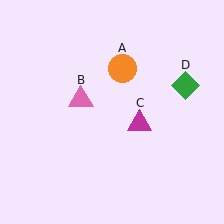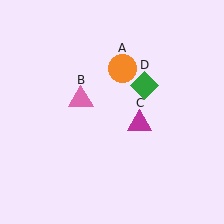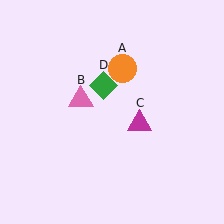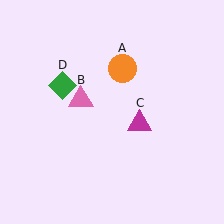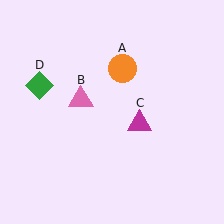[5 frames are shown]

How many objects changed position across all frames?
1 object changed position: green diamond (object D).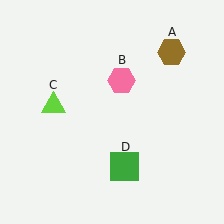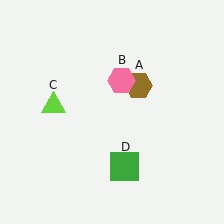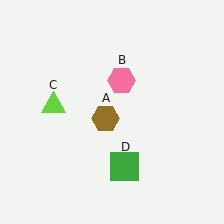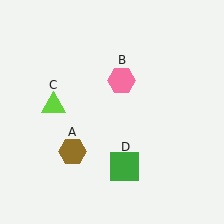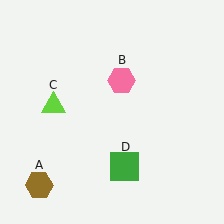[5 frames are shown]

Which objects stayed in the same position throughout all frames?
Pink hexagon (object B) and lime triangle (object C) and green square (object D) remained stationary.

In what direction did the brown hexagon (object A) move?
The brown hexagon (object A) moved down and to the left.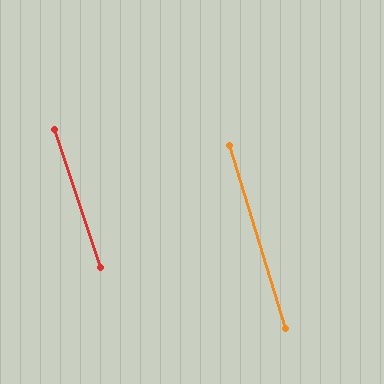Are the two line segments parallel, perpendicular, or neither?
Parallel — their directions differ by only 1.3°.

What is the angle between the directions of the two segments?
Approximately 1 degree.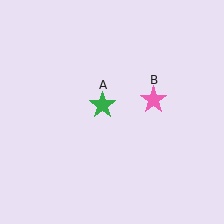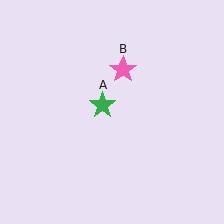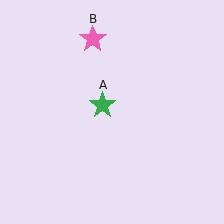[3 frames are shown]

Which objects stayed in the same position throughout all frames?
Green star (object A) remained stationary.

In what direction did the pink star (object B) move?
The pink star (object B) moved up and to the left.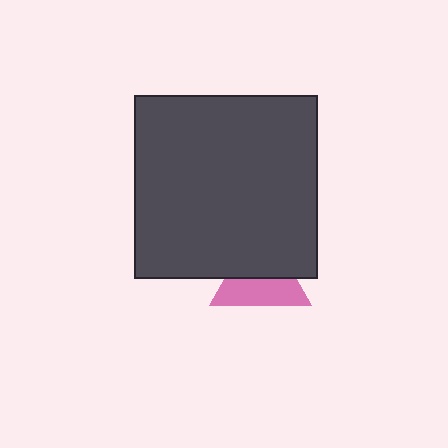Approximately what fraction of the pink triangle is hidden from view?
Roughly 50% of the pink triangle is hidden behind the dark gray square.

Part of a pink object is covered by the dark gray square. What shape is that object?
It is a triangle.